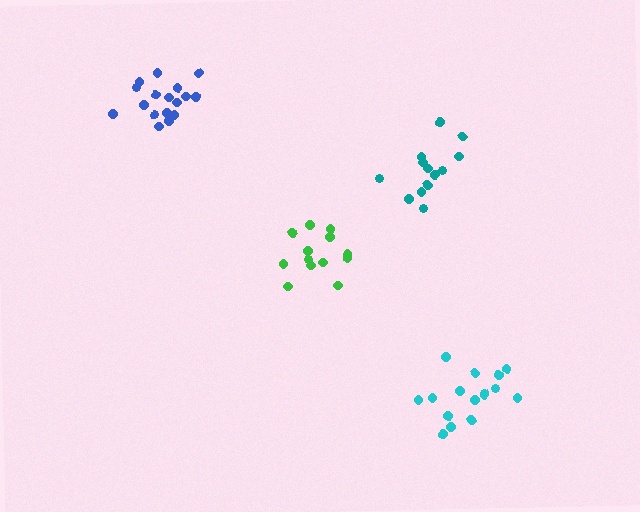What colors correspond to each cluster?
The clusters are colored: teal, green, cyan, blue.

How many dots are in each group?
Group 1: 13 dots, Group 2: 13 dots, Group 3: 16 dots, Group 4: 17 dots (59 total).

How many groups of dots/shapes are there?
There are 4 groups.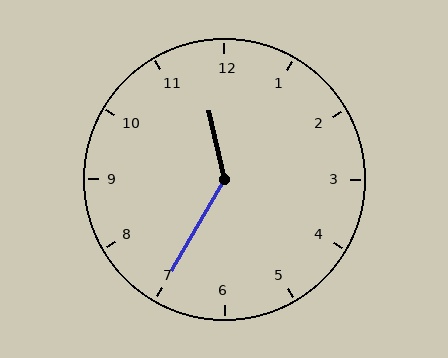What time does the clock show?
11:35.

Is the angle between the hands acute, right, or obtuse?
It is obtuse.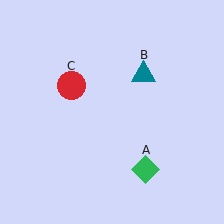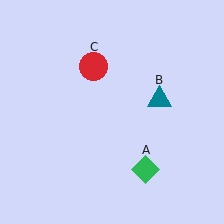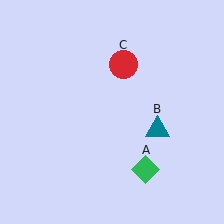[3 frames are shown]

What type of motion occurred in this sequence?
The teal triangle (object B), red circle (object C) rotated clockwise around the center of the scene.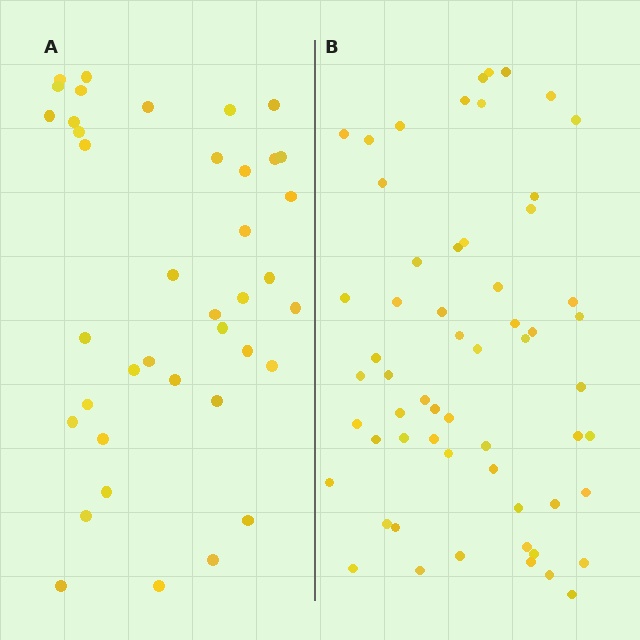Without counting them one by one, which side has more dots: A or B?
Region B (the right region) has more dots.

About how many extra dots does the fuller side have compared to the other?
Region B has approximately 20 more dots than region A.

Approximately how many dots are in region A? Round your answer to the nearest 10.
About 40 dots. (The exact count is 39, which rounds to 40.)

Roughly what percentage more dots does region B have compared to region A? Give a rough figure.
About 50% more.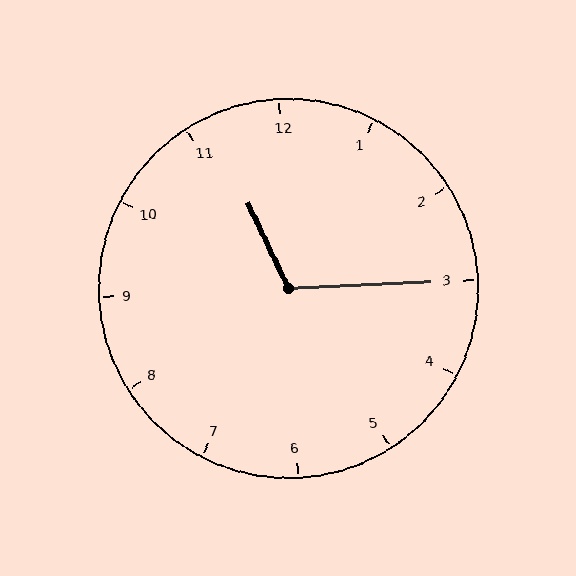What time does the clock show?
11:15.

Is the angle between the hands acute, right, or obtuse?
It is obtuse.